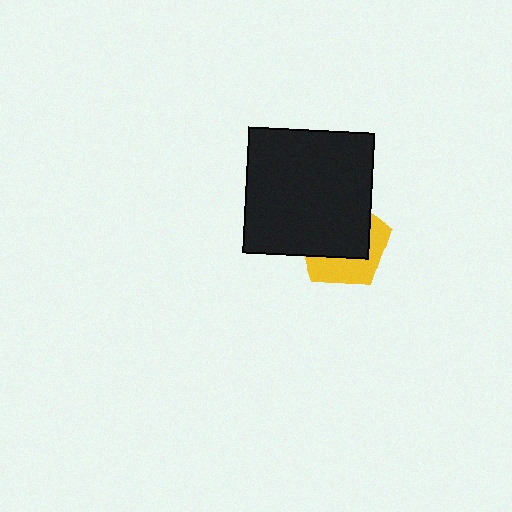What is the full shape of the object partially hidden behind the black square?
The partially hidden object is a yellow pentagon.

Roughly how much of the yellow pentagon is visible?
A small part of it is visible (roughly 40%).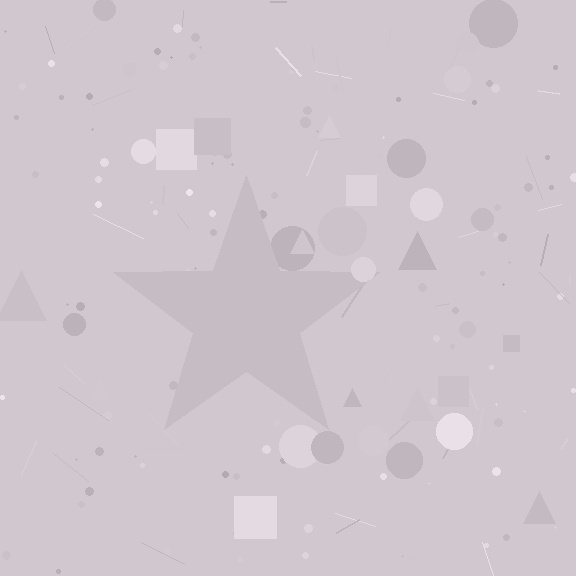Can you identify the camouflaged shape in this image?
The camouflaged shape is a star.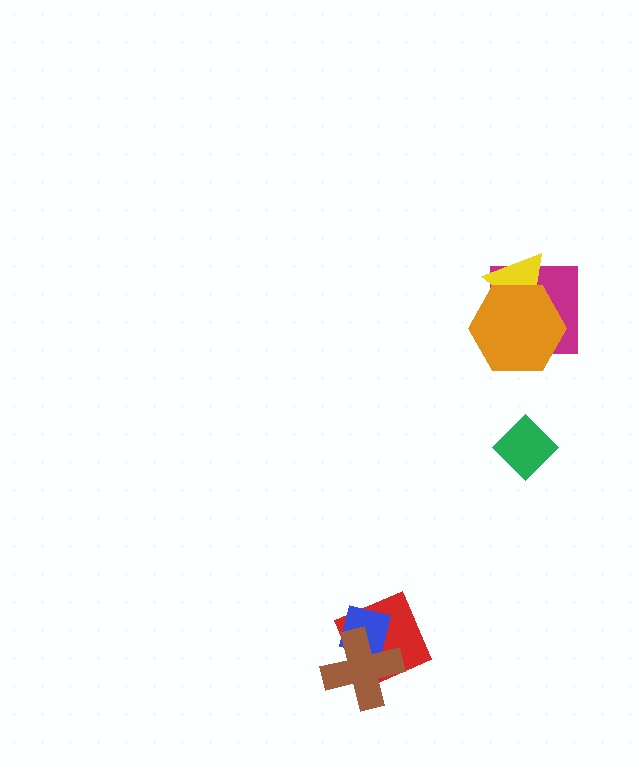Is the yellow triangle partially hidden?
Yes, it is partially covered by another shape.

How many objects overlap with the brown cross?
2 objects overlap with the brown cross.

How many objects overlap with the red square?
2 objects overlap with the red square.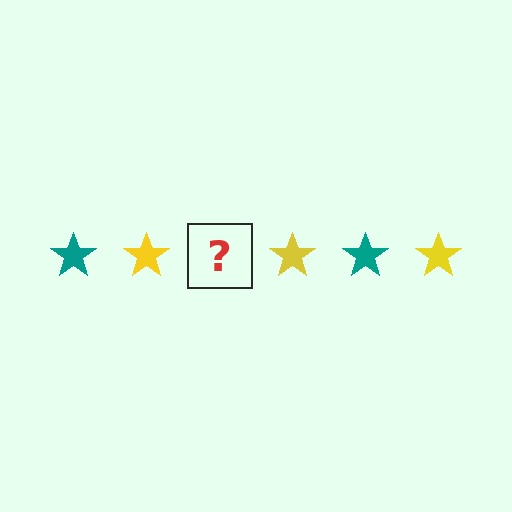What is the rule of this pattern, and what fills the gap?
The rule is that the pattern cycles through teal, yellow stars. The gap should be filled with a teal star.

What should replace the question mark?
The question mark should be replaced with a teal star.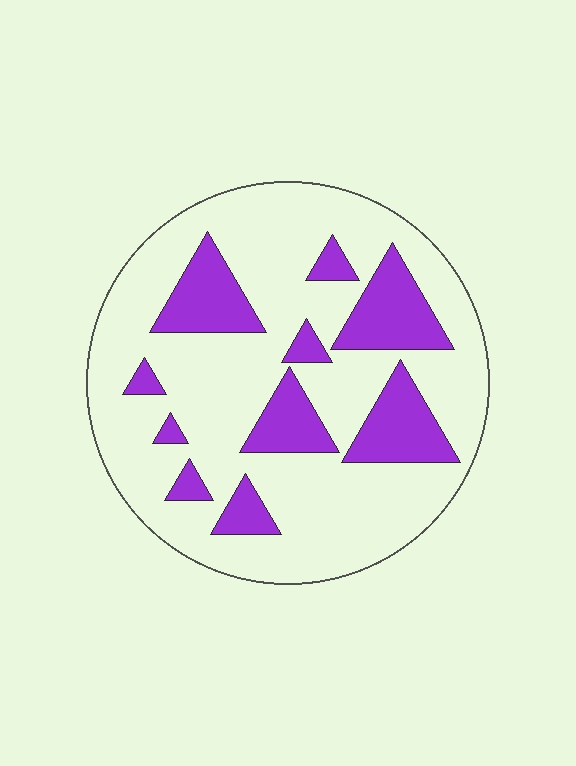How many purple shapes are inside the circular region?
10.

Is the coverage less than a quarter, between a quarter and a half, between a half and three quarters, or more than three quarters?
Less than a quarter.